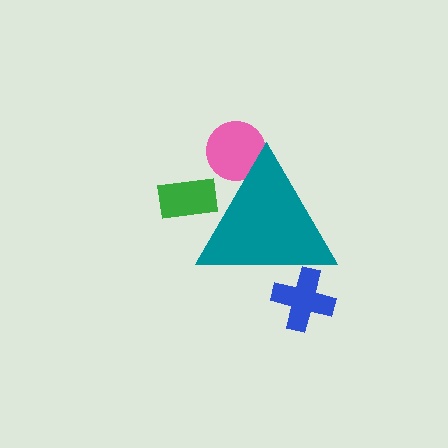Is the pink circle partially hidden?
Yes, the pink circle is partially hidden behind the teal triangle.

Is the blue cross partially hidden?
Yes, the blue cross is partially hidden behind the teal triangle.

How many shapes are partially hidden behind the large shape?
3 shapes are partially hidden.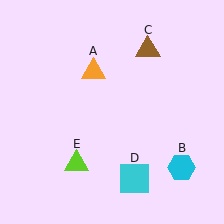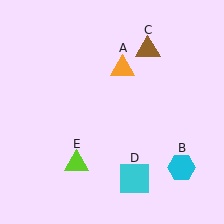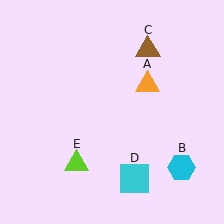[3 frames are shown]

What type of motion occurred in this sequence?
The orange triangle (object A) rotated clockwise around the center of the scene.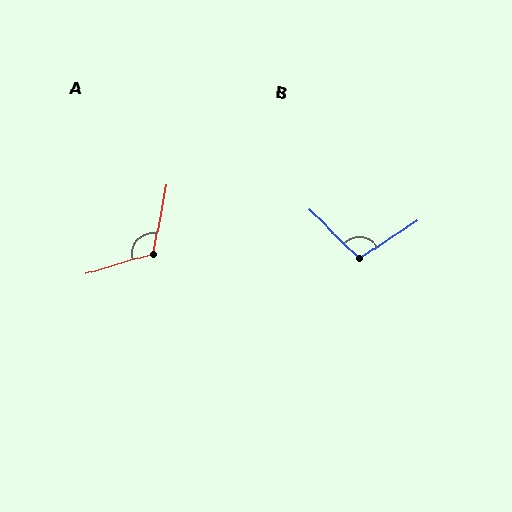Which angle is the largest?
A, at approximately 118 degrees.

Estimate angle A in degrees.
Approximately 118 degrees.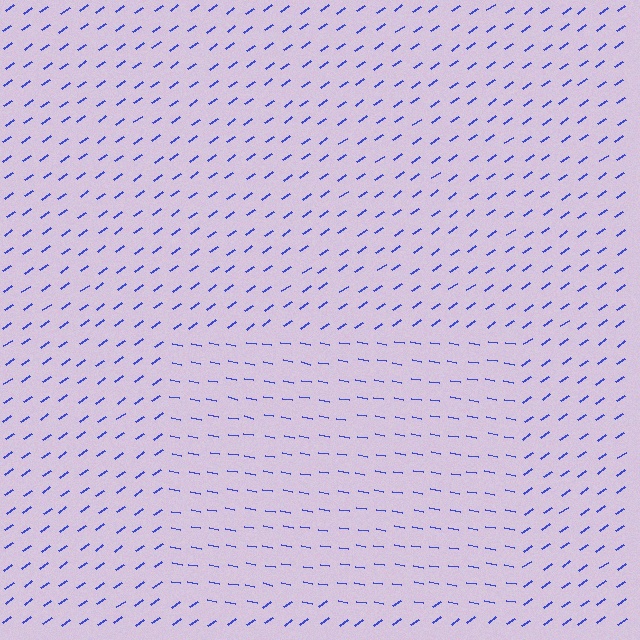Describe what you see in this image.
The image is filled with small blue line segments. A rectangle region in the image has lines oriented differently from the surrounding lines, creating a visible texture boundary.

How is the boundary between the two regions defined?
The boundary is defined purely by a change in line orientation (approximately 45 degrees difference). All lines are the same color and thickness.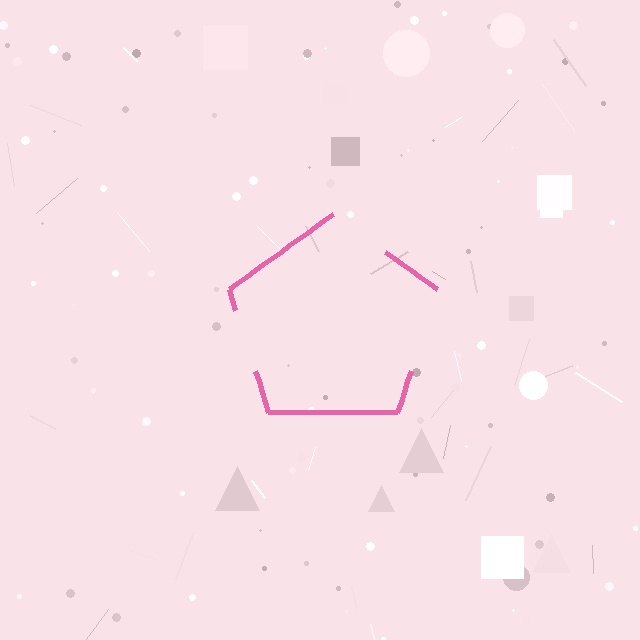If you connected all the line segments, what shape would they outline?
They would outline a pentagon.